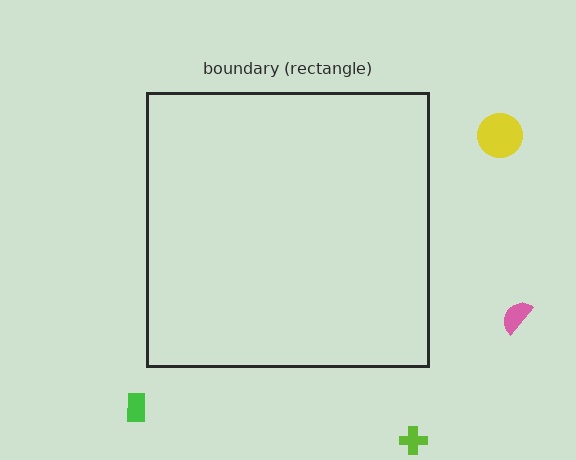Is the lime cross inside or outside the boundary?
Outside.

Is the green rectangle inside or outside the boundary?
Outside.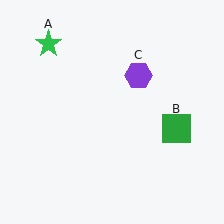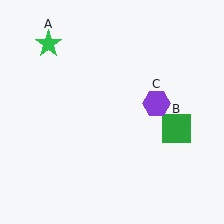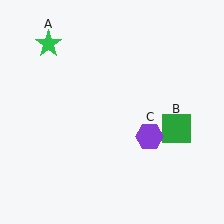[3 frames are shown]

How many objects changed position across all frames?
1 object changed position: purple hexagon (object C).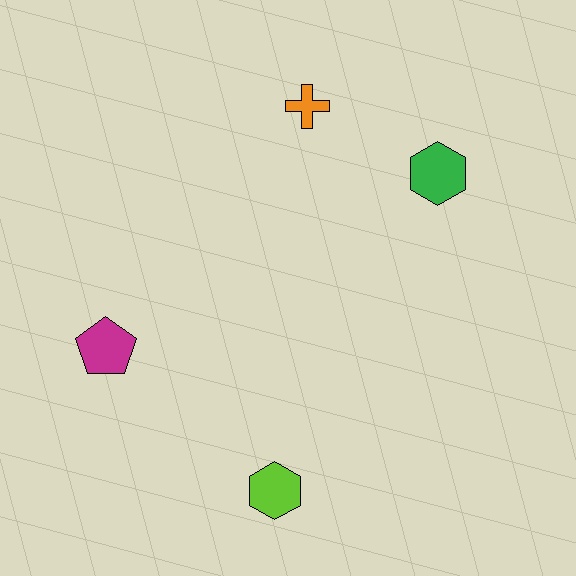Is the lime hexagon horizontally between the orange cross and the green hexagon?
No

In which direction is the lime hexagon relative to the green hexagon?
The lime hexagon is below the green hexagon.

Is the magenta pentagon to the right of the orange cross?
No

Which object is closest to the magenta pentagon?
The lime hexagon is closest to the magenta pentagon.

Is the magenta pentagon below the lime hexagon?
No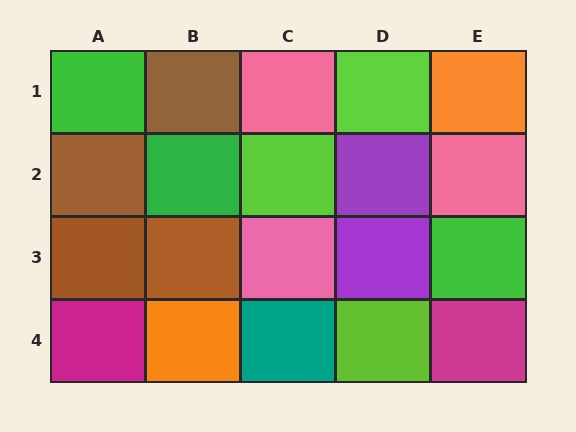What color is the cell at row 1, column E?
Orange.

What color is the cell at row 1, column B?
Brown.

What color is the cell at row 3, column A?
Brown.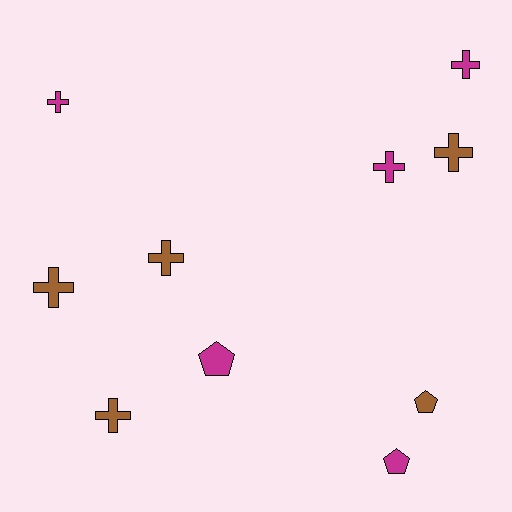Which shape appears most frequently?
Cross, with 7 objects.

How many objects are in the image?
There are 10 objects.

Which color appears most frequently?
Brown, with 5 objects.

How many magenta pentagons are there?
There are 2 magenta pentagons.